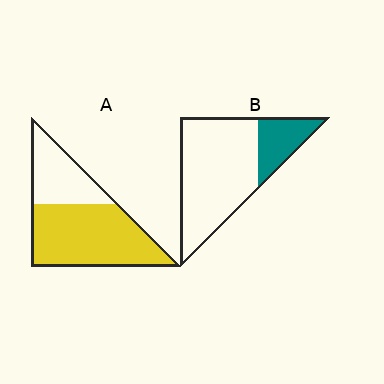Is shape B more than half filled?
No.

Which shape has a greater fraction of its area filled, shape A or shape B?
Shape A.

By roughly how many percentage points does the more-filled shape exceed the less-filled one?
By roughly 45 percentage points (A over B).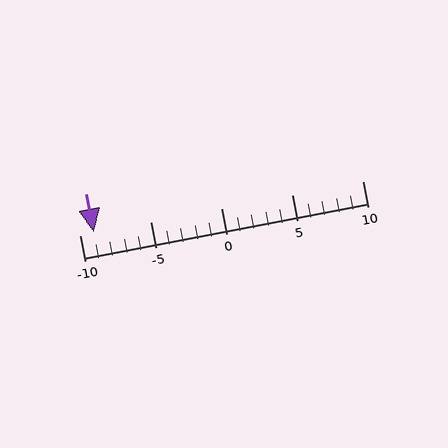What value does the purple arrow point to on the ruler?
The purple arrow points to approximately -9.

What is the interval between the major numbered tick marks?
The major tick marks are spaced 5 units apart.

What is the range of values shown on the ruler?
The ruler shows values from -10 to 10.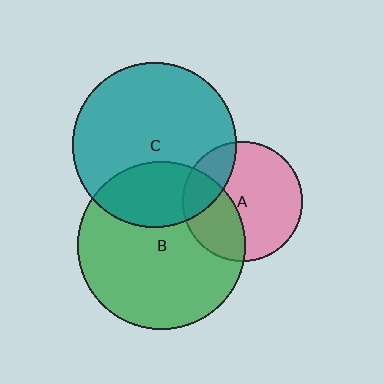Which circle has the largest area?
Circle B (green).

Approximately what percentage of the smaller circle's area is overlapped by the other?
Approximately 30%.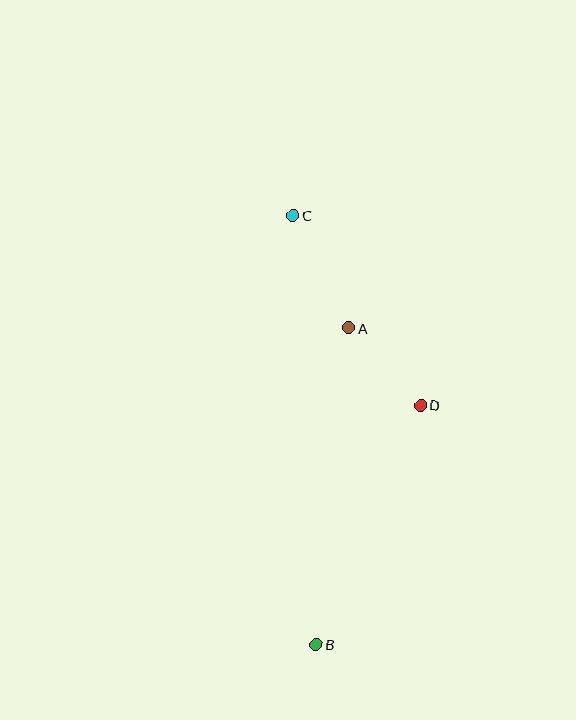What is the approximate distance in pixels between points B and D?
The distance between B and D is approximately 261 pixels.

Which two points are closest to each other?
Points A and D are closest to each other.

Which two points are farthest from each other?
Points B and C are farthest from each other.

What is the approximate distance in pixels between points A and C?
The distance between A and C is approximately 126 pixels.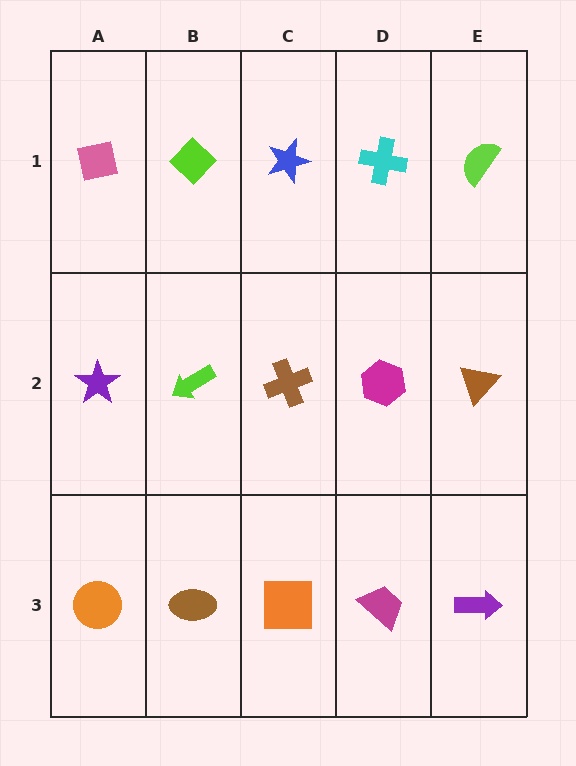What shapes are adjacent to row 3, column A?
A purple star (row 2, column A), a brown ellipse (row 3, column B).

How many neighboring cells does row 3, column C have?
3.